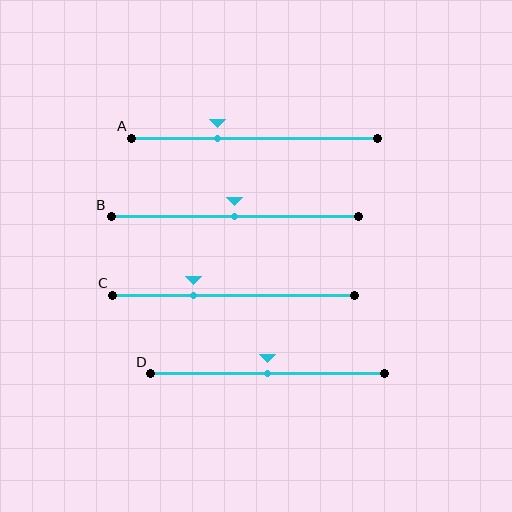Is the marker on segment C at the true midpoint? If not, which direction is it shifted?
No, the marker on segment C is shifted to the left by about 17% of the segment length.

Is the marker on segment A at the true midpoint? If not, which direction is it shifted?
No, the marker on segment A is shifted to the left by about 15% of the segment length.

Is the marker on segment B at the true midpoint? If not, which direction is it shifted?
Yes, the marker on segment B is at the true midpoint.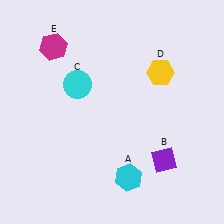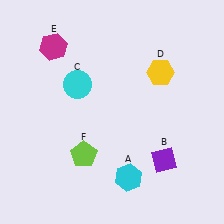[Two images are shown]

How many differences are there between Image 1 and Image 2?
There is 1 difference between the two images.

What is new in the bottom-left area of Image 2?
A lime pentagon (F) was added in the bottom-left area of Image 2.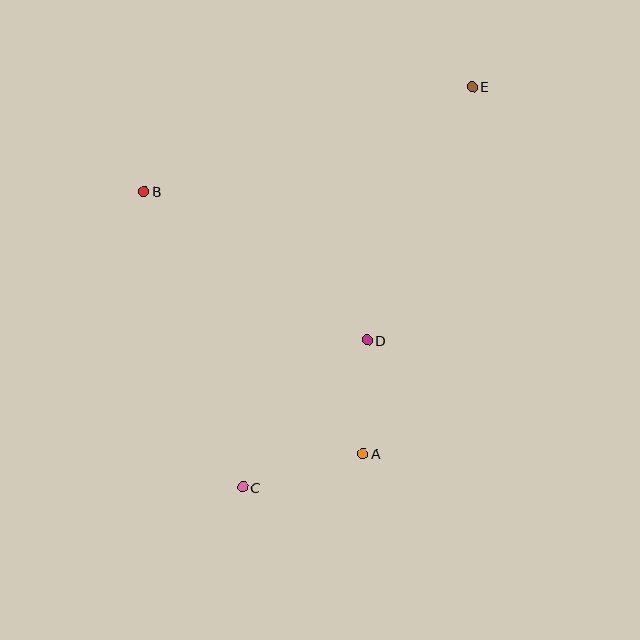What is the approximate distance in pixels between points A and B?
The distance between A and B is approximately 342 pixels.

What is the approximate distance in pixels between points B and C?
The distance between B and C is approximately 312 pixels.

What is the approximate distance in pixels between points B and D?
The distance between B and D is approximately 269 pixels.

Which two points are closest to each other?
Points A and D are closest to each other.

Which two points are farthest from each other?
Points C and E are farthest from each other.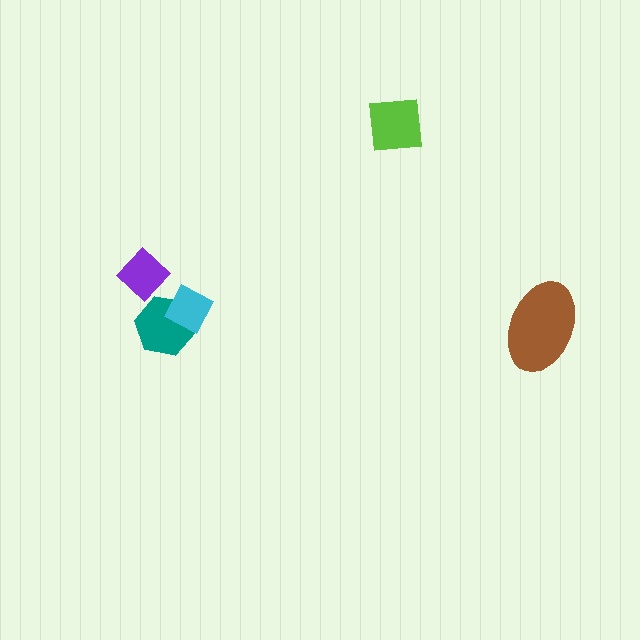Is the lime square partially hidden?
No, no other shape covers it.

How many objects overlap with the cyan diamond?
1 object overlaps with the cyan diamond.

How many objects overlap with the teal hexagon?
1 object overlaps with the teal hexagon.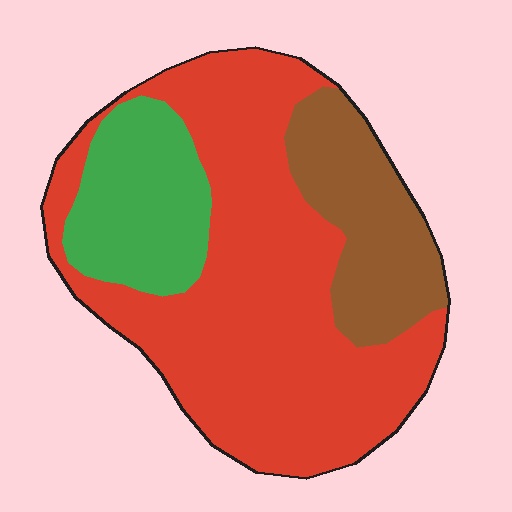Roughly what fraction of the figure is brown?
Brown takes up about one fifth (1/5) of the figure.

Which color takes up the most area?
Red, at roughly 60%.